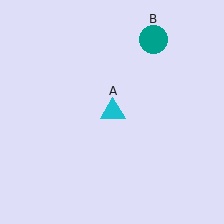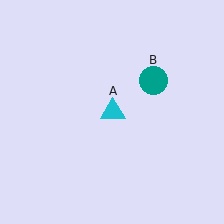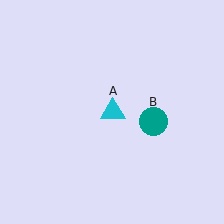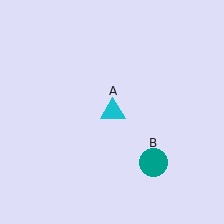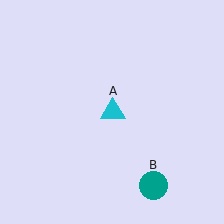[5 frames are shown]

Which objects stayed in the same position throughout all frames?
Cyan triangle (object A) remained stationary.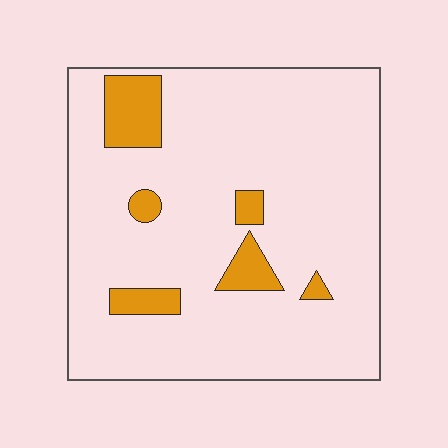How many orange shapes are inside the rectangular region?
6.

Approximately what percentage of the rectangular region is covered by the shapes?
Approximately 10%.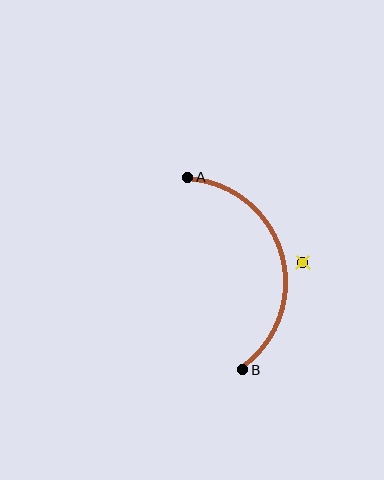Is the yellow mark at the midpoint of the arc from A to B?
No — the yellow mark does not lie on the arc at all. It sits slightly outside the curve.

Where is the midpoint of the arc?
The arc midpoint is the point on the curve farthest from the straight line joining A and B. It sits to the right of that line.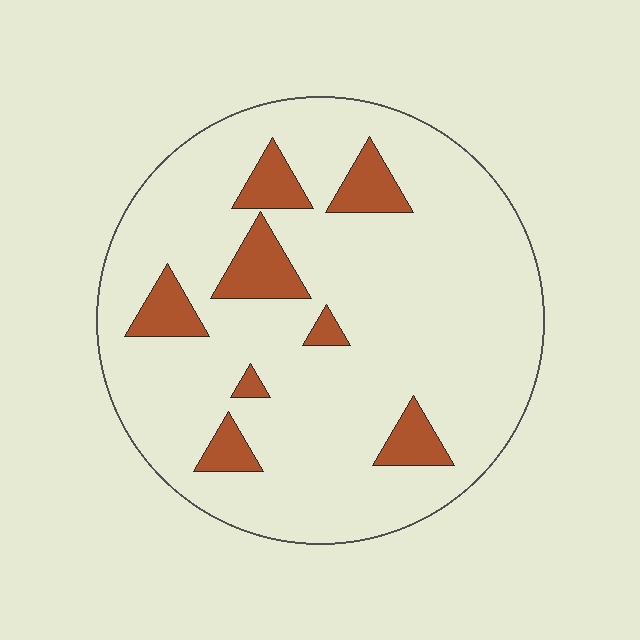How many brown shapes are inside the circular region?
8.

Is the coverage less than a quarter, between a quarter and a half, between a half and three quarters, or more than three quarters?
Less than a quarter.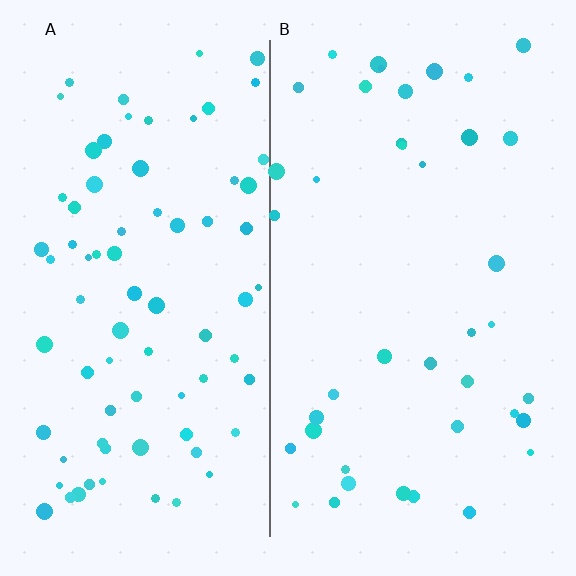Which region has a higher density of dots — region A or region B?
A (the left).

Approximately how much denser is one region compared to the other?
Approximately 1.9× — region A over region B.